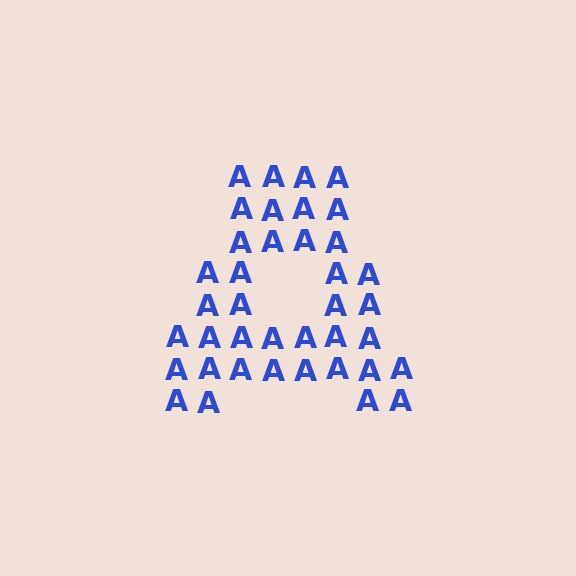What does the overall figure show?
The overall figure shows the letter A.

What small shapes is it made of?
It is made of small letter A's.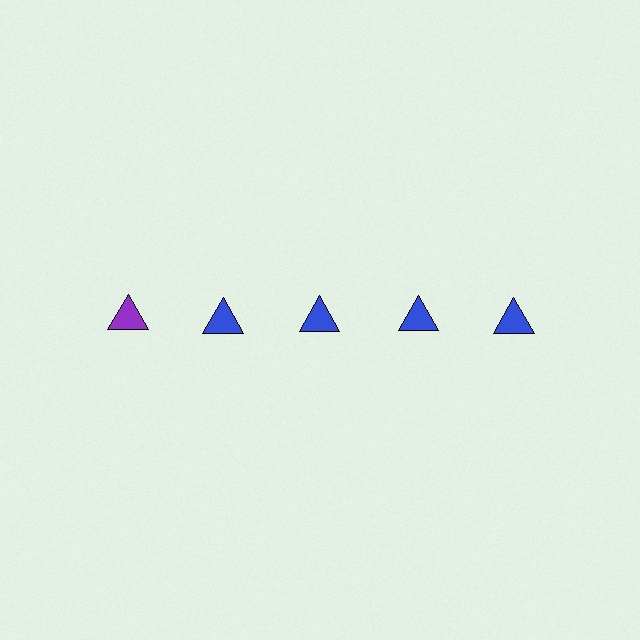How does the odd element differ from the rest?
It has a different color: purple instead of blue.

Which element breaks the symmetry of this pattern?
The purple triangle in the top row, leftmost column breaks the symmetry. All other shapes are blue triangles.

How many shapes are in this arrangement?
There are 5 shapes arranged in a grid pattern.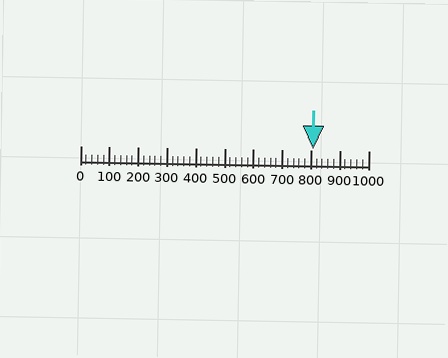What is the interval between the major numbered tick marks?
The major tick marks are spaced 100 units apart.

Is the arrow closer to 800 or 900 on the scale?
The arrow is closer to 800.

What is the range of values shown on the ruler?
The ruler shows values from 0 to 1000.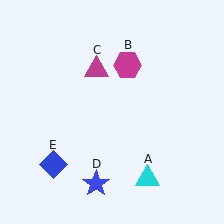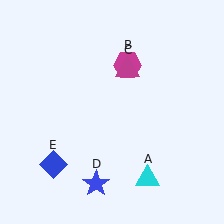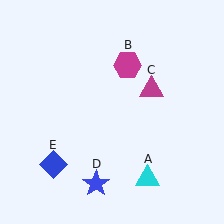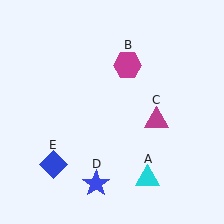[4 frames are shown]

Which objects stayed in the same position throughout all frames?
Cyan triangle (object A) and magenta hexagon (object B) and blue star (object D) and blue diamond (object E) remained stationary.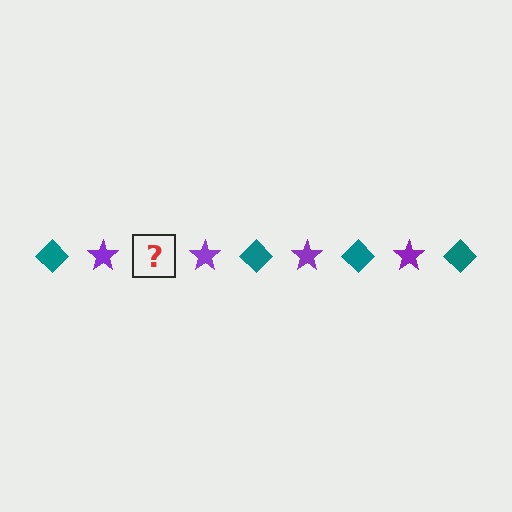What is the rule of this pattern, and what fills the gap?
The rule is that the pattern alternates between teal diamond and purple star. The gap should be filled with a teal diamond.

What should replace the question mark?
The question mark should be replaced with a teal diamond.